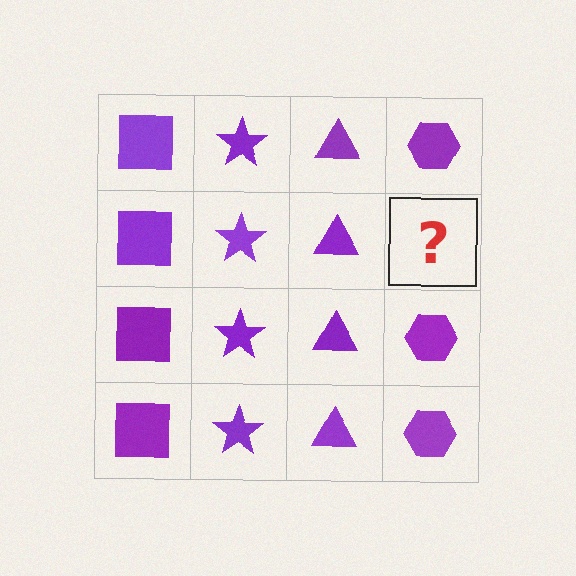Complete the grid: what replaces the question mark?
The question mark should be replaced with a purple hexagon.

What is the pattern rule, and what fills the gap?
The rule is that each column has a consistent shape. The gap should be filled with a purple hexagon.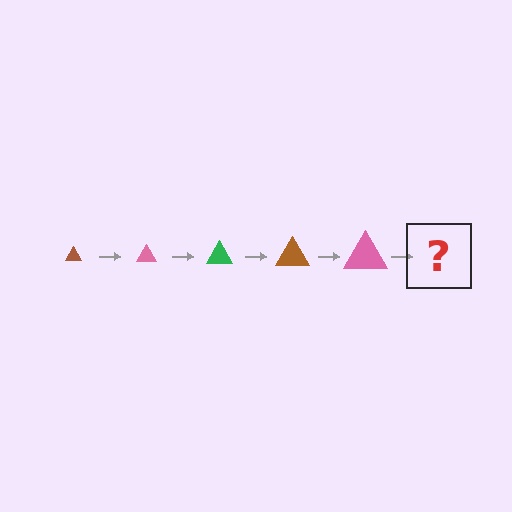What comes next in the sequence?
The next element should be a green triangle, larger than the previous one.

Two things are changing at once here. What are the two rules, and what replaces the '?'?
The two rules are that the triangle grows larger each step and the color cycles through brown, pink, and green. The '?' should be a green triangle, larger than the previous one.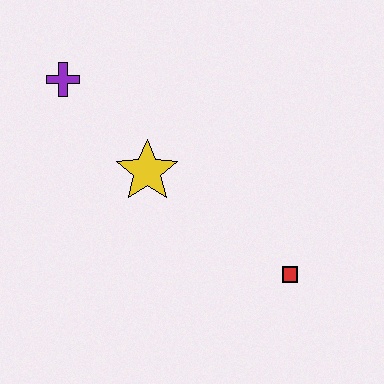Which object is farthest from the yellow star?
The red square is farthest from the yellow star.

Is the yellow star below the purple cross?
Yes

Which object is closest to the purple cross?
The yellow star is closest to the purple cross.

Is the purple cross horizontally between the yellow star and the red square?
No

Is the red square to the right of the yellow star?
Yes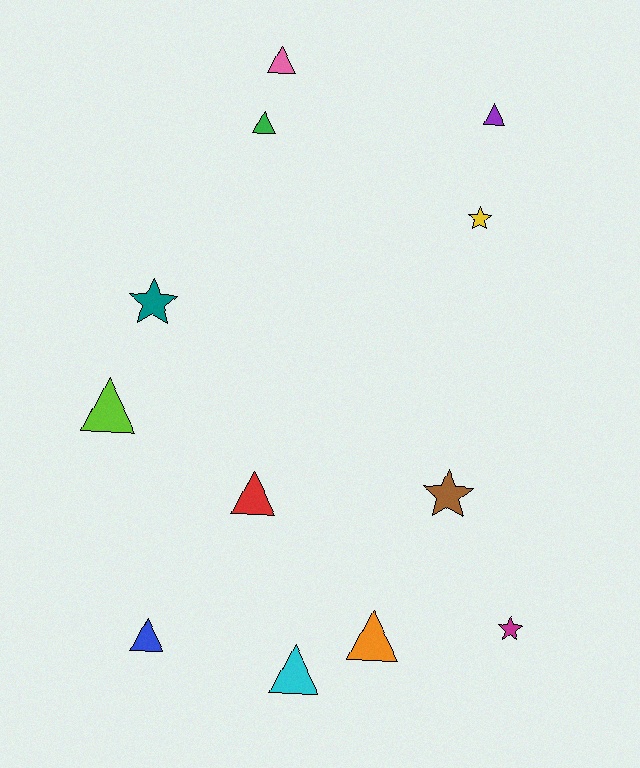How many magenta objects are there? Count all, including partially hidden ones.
There is 1 magenta object.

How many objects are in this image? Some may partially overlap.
There are 12 objects.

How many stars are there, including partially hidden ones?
There are 4 stars.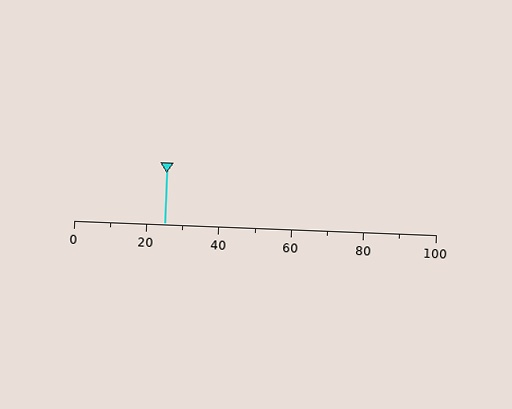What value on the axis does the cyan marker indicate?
The marker indicates approximately 25.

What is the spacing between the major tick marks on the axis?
The major ticks are spaced 20 apart.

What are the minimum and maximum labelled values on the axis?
The axis runs from 0 to 100.